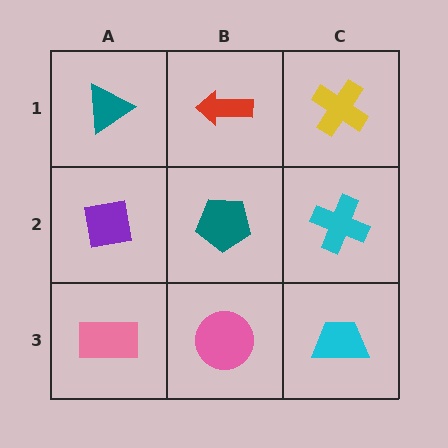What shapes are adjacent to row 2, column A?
A teal triangle (row 1, column A), a pink rectangle (row 3, column A), a teal pentagon (row 2, column B).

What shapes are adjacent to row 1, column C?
A cyan cross (row 2, column C), a red arrow (row 1, column B).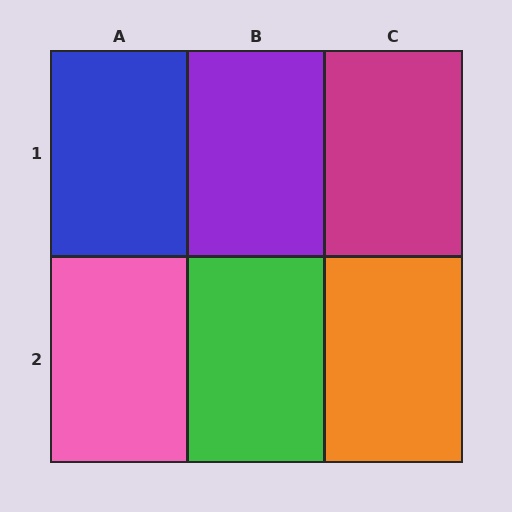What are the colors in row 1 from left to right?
Blue, purple, magenta.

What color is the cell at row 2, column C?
Orange.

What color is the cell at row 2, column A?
Pink.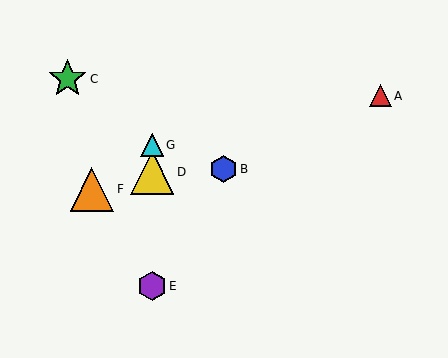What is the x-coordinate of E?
Object E is at x≈152.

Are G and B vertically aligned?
No, G is at x≈152 and B is at x≈224.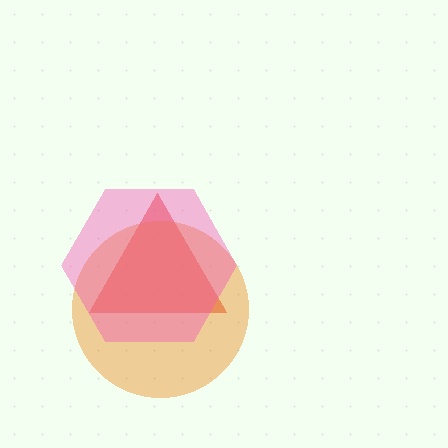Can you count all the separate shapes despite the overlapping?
Yes, there are 3 separate shapes.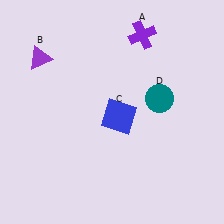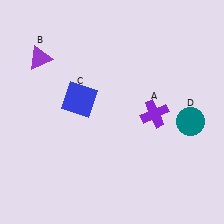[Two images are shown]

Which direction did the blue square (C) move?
The blue square (C) moved left.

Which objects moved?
The objects that moved are: the purple cross (A), the blue square (C), the teal circle (D).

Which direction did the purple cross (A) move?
The purple cross (A) moved down.